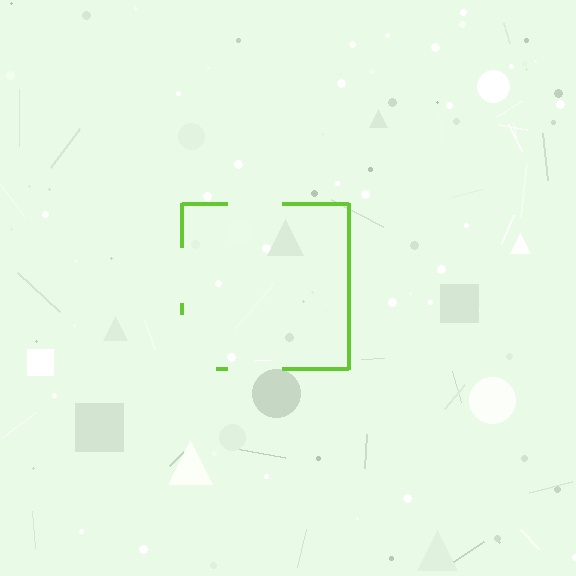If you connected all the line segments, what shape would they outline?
They would outline a square.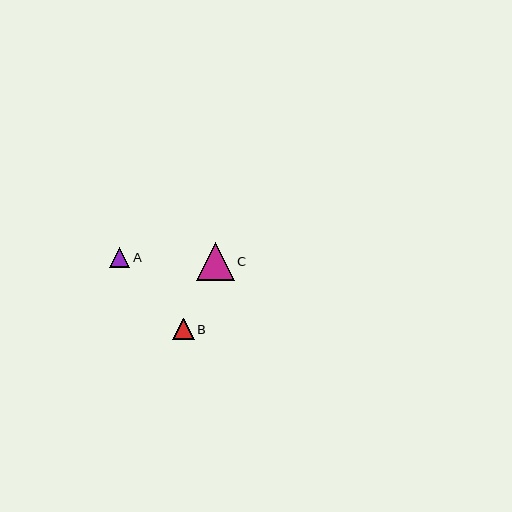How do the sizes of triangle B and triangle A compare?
Triangle B and triangle A are approximately the same size.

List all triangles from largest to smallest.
From largest to smallest: C, B, A.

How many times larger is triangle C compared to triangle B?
Triangle C is approximately 1.7 times the size of triangle B.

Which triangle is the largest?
Triangle C is the largest with a size of approximately 37 pixels.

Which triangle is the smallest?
Triangle A is the smallest with a size of approximately 20 pixels.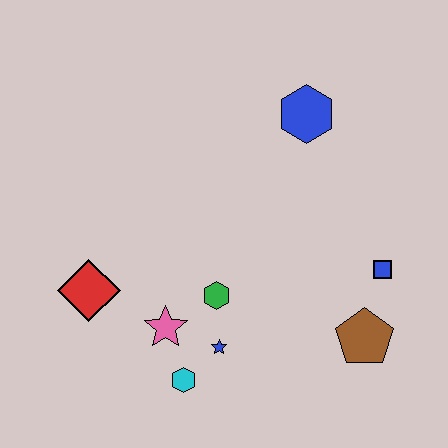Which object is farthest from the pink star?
The blue hexagon is farthest from the pink star.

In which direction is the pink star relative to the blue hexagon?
The pink star is below the blue hexagon.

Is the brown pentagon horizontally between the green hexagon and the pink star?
No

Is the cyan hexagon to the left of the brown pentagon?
Yes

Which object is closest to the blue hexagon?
The blue square is closest to the blue hexagon.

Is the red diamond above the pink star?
Yes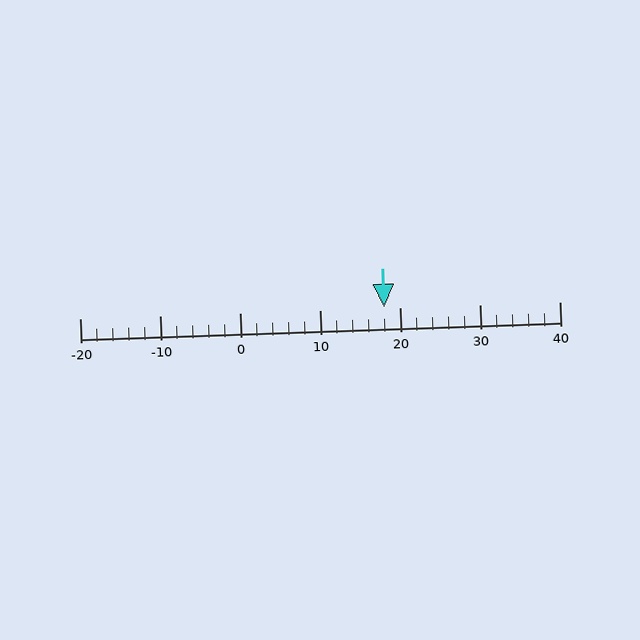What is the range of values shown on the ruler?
The ruler shows values from -20 to 40.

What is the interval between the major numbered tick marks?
The major tick marks are spaced 10 units apart.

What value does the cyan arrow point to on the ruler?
The cyan arrow points to approximately 18.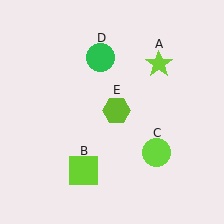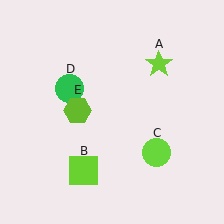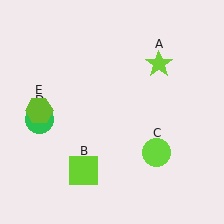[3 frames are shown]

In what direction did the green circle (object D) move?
The green circle (object D) moved down and to the left.